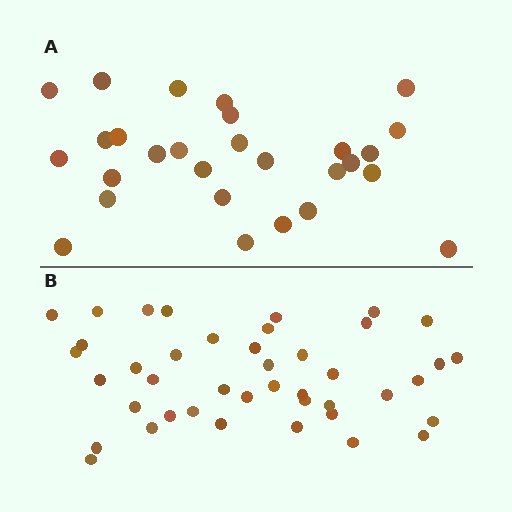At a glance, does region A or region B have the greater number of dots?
Region B (the bottom region) has more dots.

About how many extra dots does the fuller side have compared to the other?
Region B has approximately 15 more dots than region A.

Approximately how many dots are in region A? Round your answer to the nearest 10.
About 30 dots. (The exact count is 28, which rounds to 30.)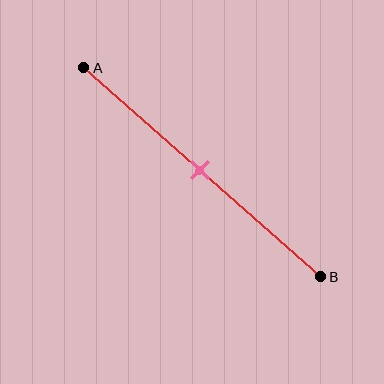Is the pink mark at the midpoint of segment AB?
Yes, the mark is approximately at the midpoint.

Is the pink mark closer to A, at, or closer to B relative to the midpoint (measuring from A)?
The pink mark is approximately at the midpoint of segment AB.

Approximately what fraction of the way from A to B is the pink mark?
The pink mark is approximately 50% of the way from A to B.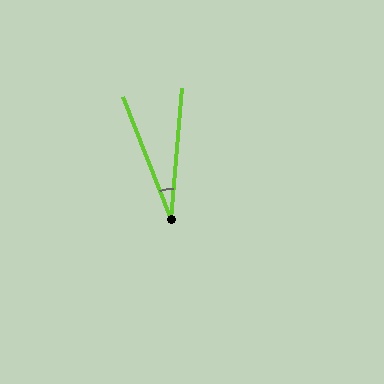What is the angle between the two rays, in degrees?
Approximately 26 degrees.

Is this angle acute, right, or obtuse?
It is acute.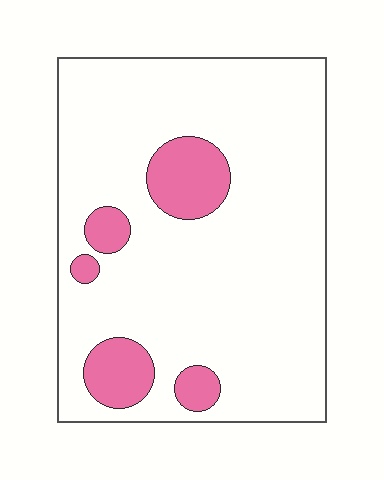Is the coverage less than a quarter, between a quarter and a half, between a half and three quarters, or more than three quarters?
Less than a quarter.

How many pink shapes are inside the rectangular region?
5.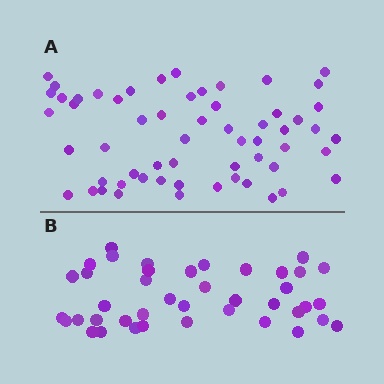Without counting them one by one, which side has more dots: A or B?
Region A (the top region) has more dots.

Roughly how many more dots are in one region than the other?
Region A has approximately 20 more dots than region B.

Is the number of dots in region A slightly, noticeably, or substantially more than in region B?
Region A has noticeably more, but not dramatically so. The ratio is roughly 1.4 to 1.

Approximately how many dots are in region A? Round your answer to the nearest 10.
About 60 dots. (The exact count is 59, which rounds to 60.)